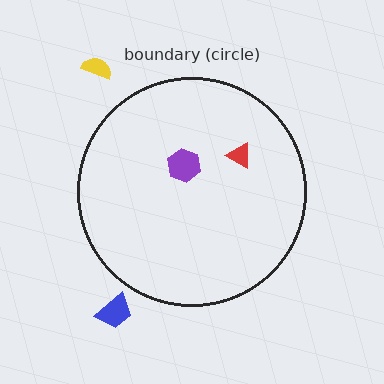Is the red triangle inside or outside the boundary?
Inside.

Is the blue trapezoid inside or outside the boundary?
Outside.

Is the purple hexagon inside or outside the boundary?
Inside.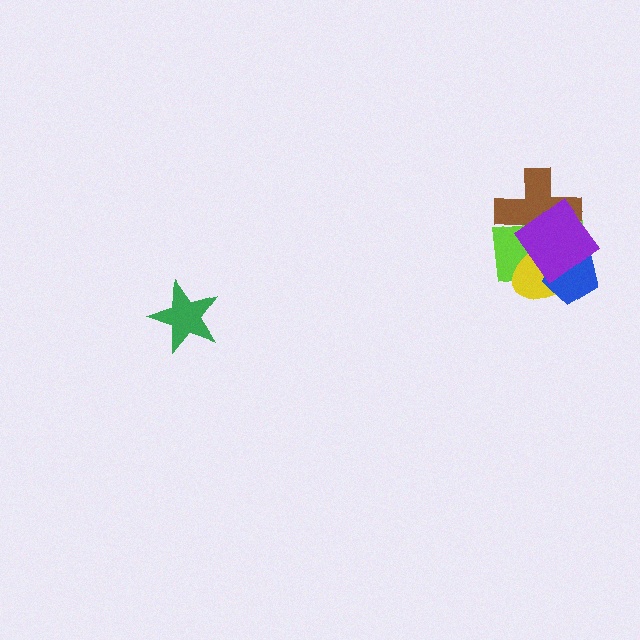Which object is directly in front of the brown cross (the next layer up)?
The lime rectangle is directly in front of the brown cross.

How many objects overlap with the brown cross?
3 objects overlap with the brown cross.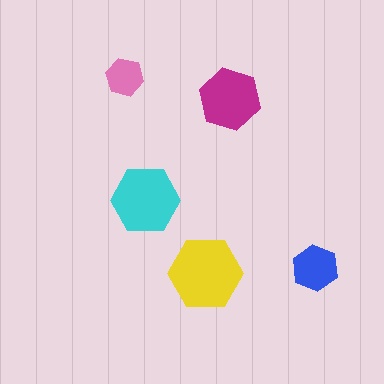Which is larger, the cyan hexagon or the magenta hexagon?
The cyan one.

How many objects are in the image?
There are 5 objects in the image.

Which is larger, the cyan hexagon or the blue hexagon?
The cyan one.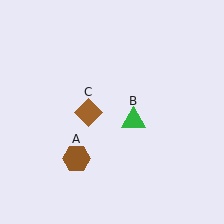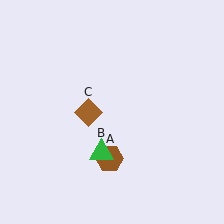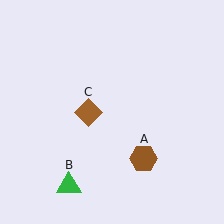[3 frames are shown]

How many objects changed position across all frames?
2 objects changed position: brown hexagon (object A), green triangle (object B).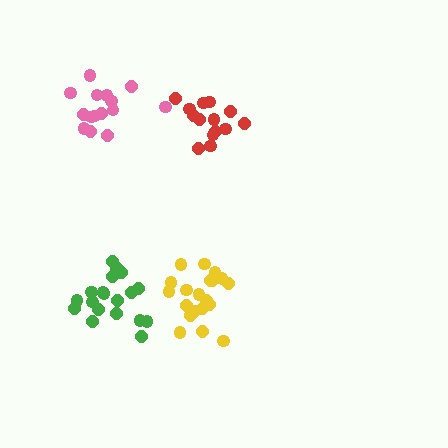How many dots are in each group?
Group 1: 20 dots, Group 2: 19 dots, Group 3: 14 dots, Group 4: 15 dots (68 total).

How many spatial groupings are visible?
There are 4 spatial groupings.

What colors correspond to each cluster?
The clusters are colored: yellow, green, red, pink.